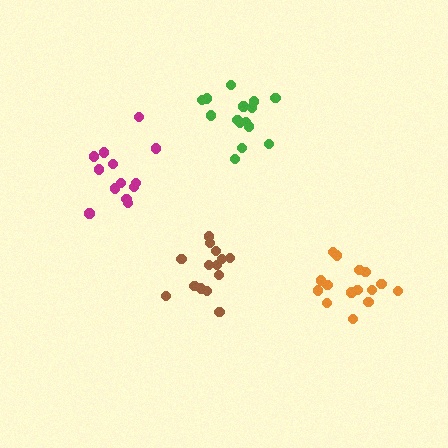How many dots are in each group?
Group 1: 15 dots, Group 2: 14 dots, Group 3: 13 dots, Group 4: 15 dots (57 total).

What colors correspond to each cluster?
The clusters are colored: orange, brown, magenta, green.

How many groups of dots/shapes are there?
There are 4 groups.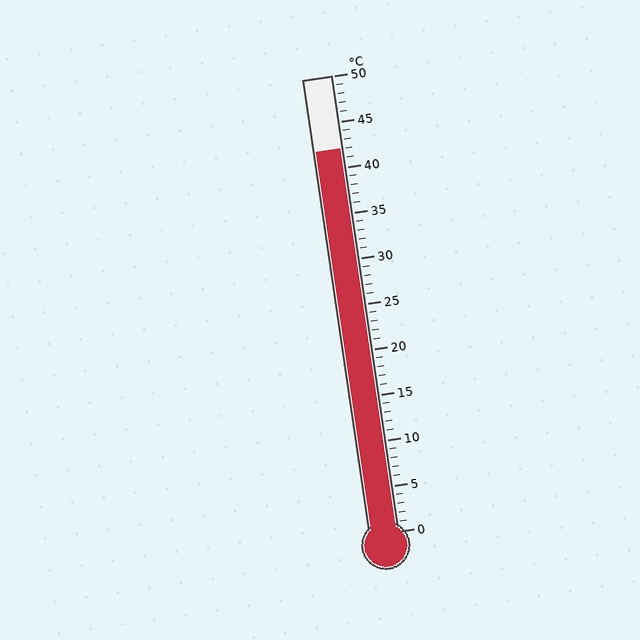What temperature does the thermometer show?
The thermometer shows approximately 42°C.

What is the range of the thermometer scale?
The thermometer scale ranges from 0°C to 50°C.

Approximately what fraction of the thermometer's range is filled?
The thermometer is filled to approximately 85% of its range.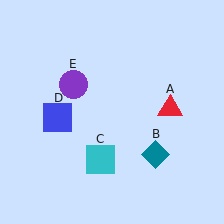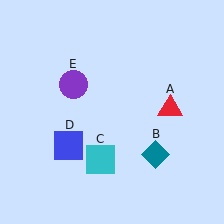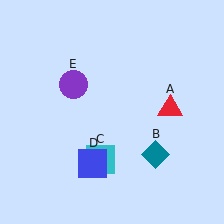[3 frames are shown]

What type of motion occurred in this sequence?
The blue square (object D) rotated counterclockwise around the center of the scene.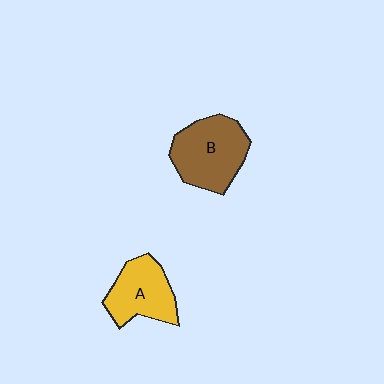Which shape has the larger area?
Shape B (brown).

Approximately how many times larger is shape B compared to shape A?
Approximately 1.2 times.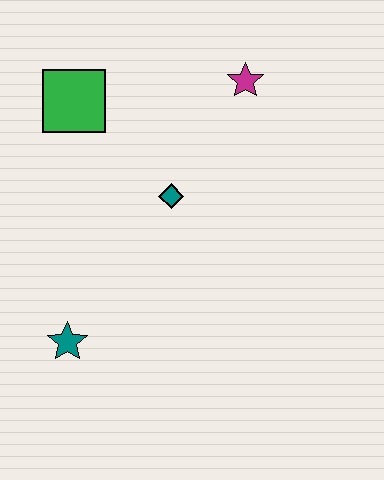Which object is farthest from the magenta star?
The teal star is farthest from the magenta star.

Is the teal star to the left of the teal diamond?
Yes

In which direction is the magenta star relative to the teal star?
The magenta star is above the teal star.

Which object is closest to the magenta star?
The teal diamond is closest to the magenta star.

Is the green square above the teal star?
Yes